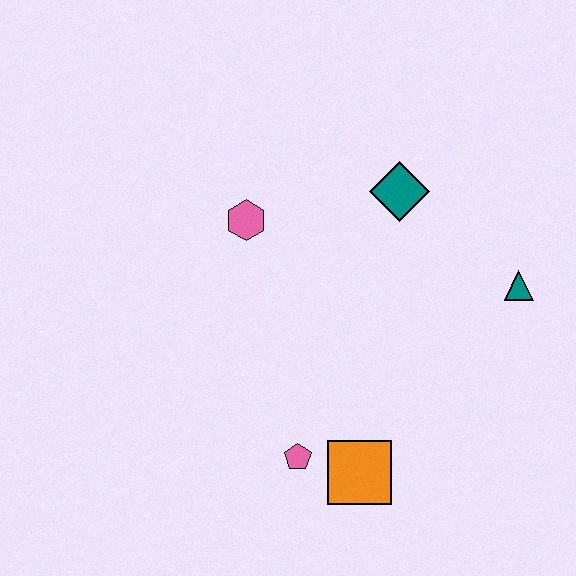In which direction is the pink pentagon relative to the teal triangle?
The pink pentagon is to the left of the teal triangle.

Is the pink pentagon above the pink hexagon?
No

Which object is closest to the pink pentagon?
The orange square is closest to the pink pentagon.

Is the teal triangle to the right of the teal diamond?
Yes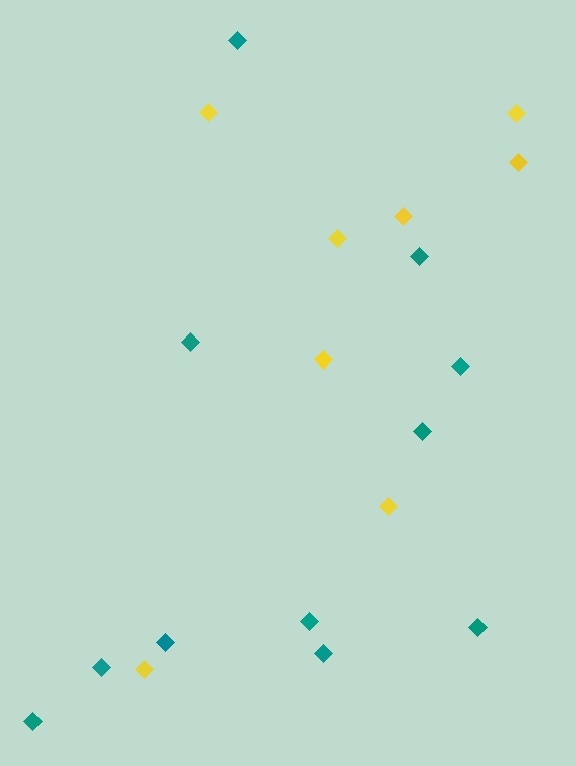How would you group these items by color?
There are 2 groups: one group of teal diamonds (11) and one group of yellow diamonds (8).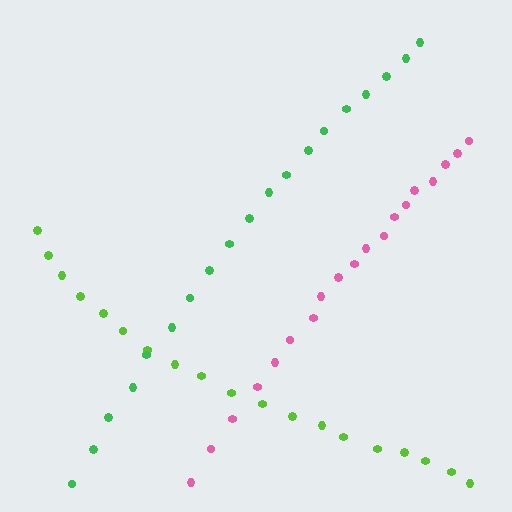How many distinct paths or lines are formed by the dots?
There are 3 distinct paths.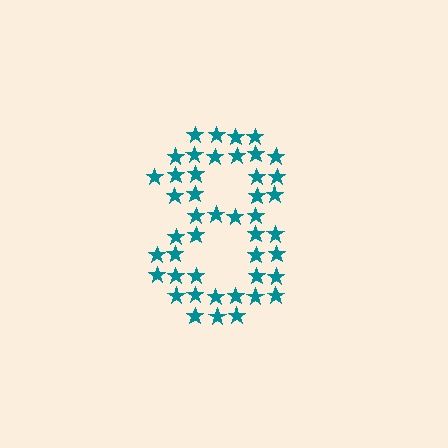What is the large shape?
The large shape is the digit 8.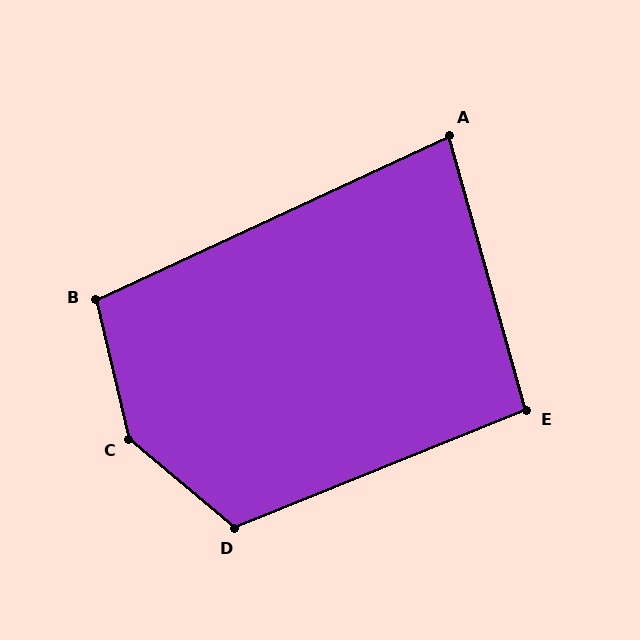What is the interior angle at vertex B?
Approximately 101 degrees (obtuse).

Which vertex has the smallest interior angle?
A, at approximately 81 degrees.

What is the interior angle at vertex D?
Approximately 118 degrees (obtuse).